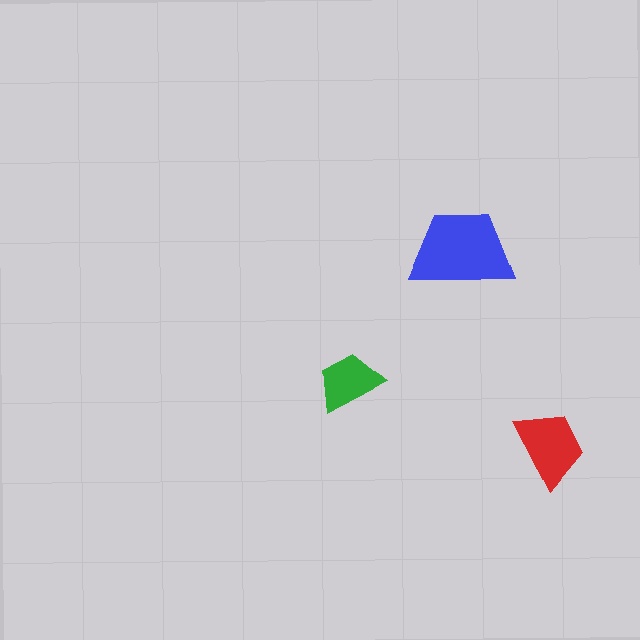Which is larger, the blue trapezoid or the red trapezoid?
The blue one.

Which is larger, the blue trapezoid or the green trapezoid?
The blue one.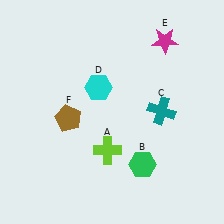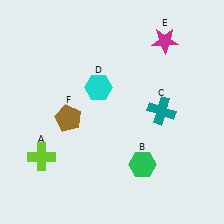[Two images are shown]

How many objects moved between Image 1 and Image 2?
1 object moved between the two images.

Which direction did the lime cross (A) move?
The lime cross (A) moved left.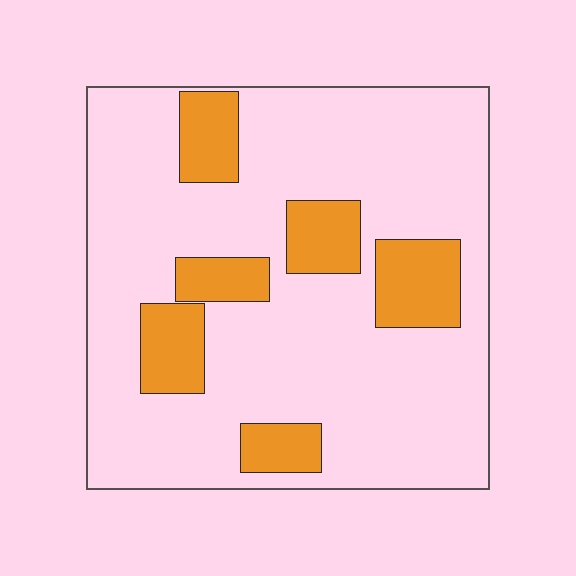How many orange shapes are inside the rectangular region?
6.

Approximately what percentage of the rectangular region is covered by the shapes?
Approximately 20%.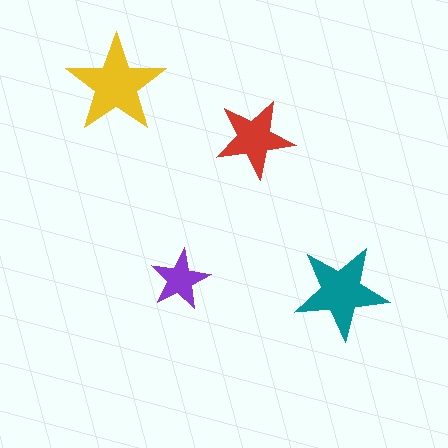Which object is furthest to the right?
The teal star is rightmost.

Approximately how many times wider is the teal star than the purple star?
About 1.5 times wider.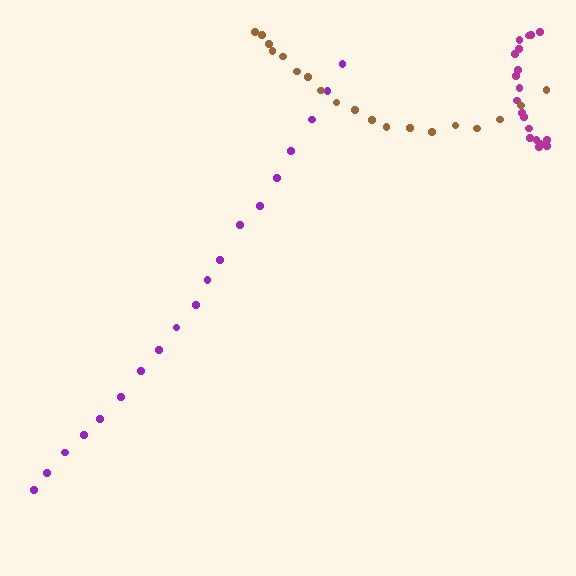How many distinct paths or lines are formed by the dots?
There are 3 distinct paths.